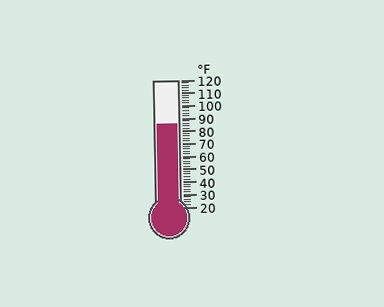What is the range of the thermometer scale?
The thermometer scale ranges from 20°F to 120°F.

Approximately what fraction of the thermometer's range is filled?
The thermometer is filled to approximately 65% of its range.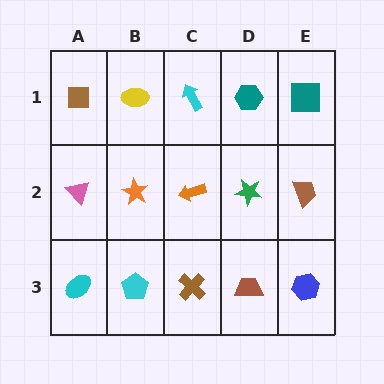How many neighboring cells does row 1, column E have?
2.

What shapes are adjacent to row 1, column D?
A green star (row 2, column D), a cyan arrow (row 1, column C), a teal square (row 1, column E).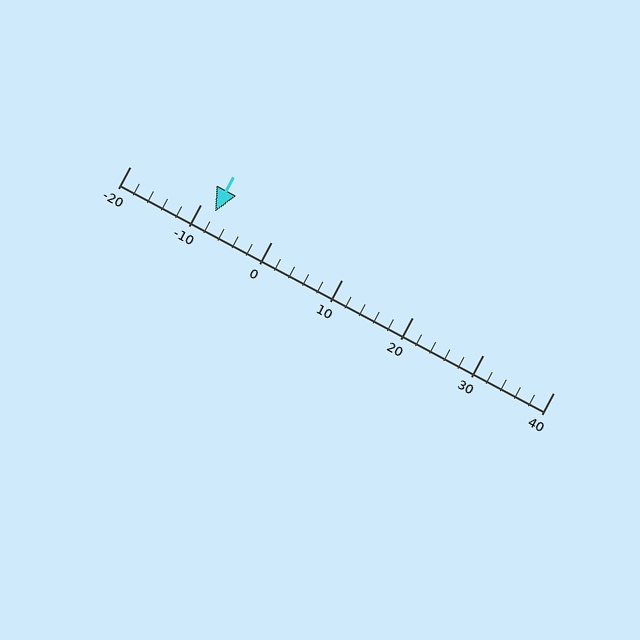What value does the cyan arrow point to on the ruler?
The cyan arrow points to approximately -8.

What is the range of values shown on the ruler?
The ruler shows values from -20 to 40.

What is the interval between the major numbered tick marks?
The major tick marks are spaced 10 units apart.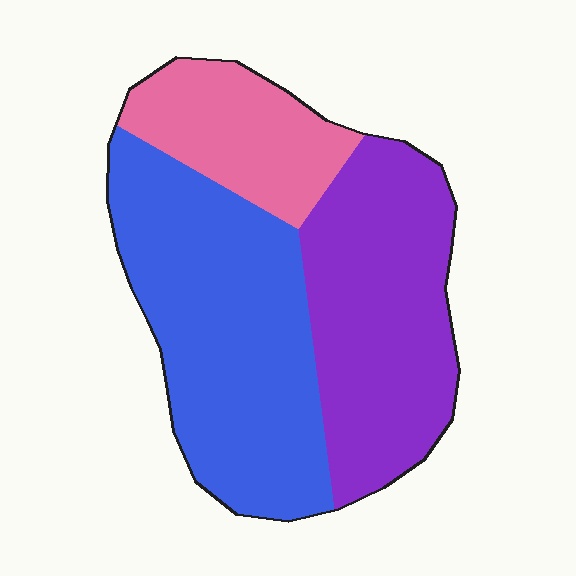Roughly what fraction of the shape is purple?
Purple takes up between a quarter and a half of the shape.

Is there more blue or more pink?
Blue.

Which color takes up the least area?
Pink, at roughly 20%.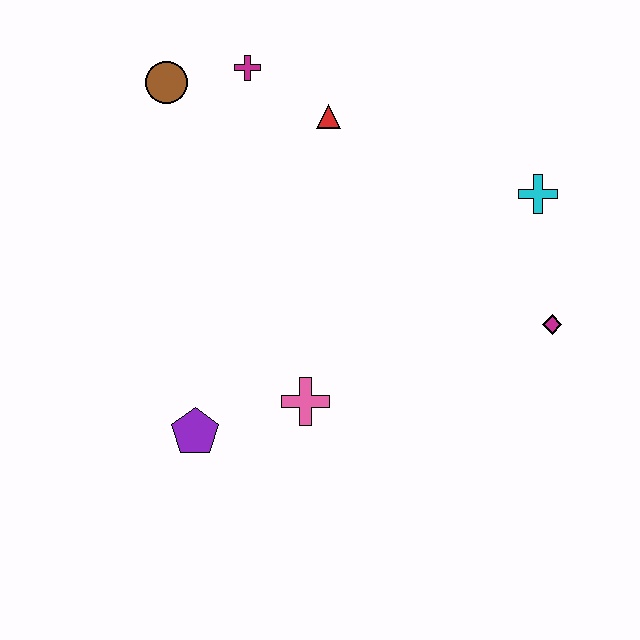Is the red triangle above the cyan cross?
Yes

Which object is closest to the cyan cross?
The magenta diamond is closest to the cyan cross.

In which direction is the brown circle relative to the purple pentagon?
The brown circle is above the purple pentagon.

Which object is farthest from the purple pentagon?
The cyan cross is farthest from the purple pentagon.